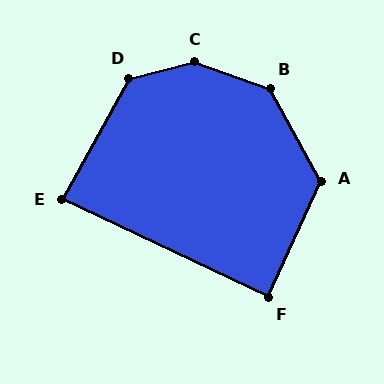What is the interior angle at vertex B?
Approximately 138 degrees (obtuse).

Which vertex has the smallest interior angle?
E, at approximately 87 degrees.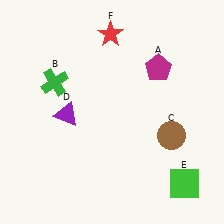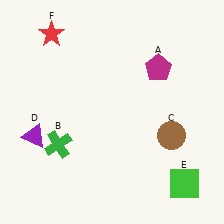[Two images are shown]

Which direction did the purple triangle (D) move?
The purple triangle (D) moved left.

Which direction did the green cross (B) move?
The green cross (B) moved down.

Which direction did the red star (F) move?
The red star (F) moved left.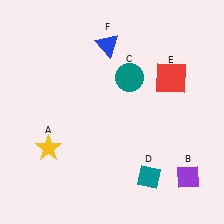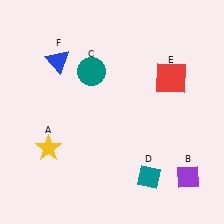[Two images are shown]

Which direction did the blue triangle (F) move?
The blue triangle (F) moved left.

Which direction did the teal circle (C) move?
The teal circle (C) moved left.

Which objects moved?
The objects that moved are: the teal circle (C), the blue triangle (F).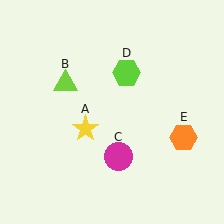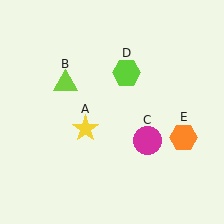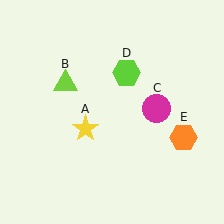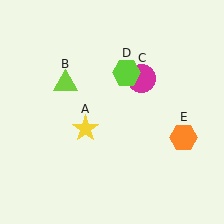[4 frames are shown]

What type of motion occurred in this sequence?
The magenta circle (object C) rotated counterclockwise around the center of the scene.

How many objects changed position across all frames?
1 object changed position: magenta circle (object C).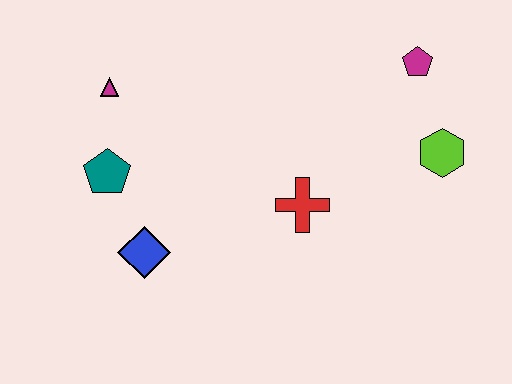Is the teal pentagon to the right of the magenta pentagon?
No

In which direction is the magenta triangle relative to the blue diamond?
The magenta triangle is above the blue diamond.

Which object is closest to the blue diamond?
The teal pentagon is closest to the blue diamond.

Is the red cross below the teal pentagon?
Yes